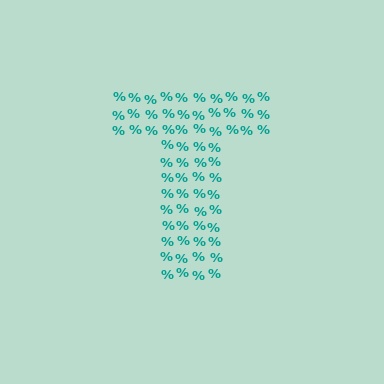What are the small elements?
The small elements are percent signs.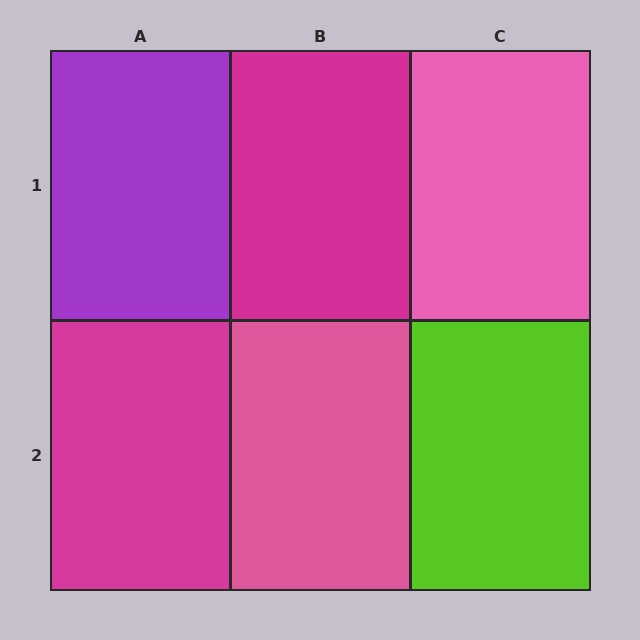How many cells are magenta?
2 cells are magenta.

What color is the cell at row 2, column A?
Magenta.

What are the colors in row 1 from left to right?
Purple, magenta, pink.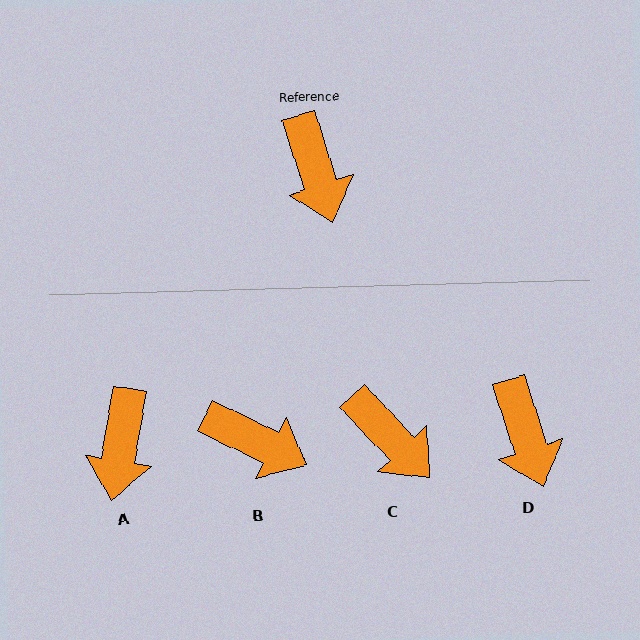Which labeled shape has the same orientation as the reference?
D.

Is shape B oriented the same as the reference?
No, it is off by about 46 degrees.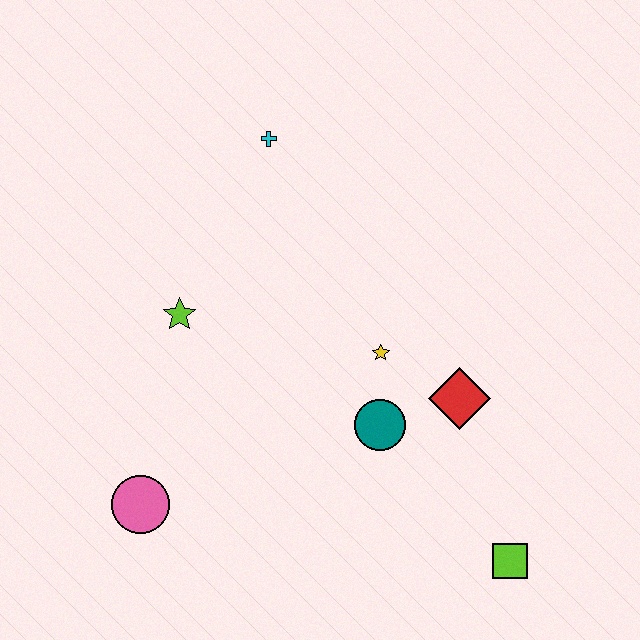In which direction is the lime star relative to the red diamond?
The lime star is to the left of the red diamond.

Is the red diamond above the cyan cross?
No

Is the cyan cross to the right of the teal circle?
No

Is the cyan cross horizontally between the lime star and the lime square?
Yes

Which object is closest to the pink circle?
The lime star is closest to the pink circle.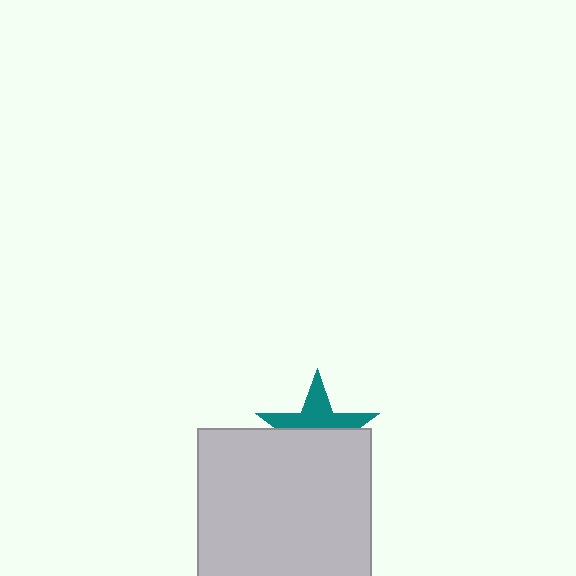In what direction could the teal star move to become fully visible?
The teal star could move up. That would shift it out from behind the light gray square entirely.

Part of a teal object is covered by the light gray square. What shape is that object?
It is a star.